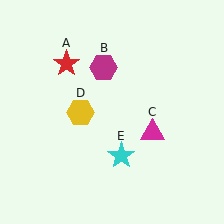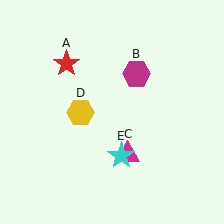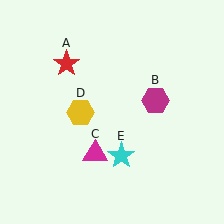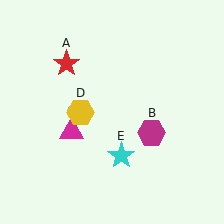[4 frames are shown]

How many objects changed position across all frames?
2 objects changed position: magenta hexagon (object B), magenta triangle (object C).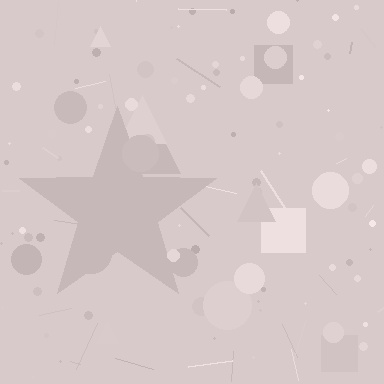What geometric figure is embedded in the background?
A star is embedded in the background.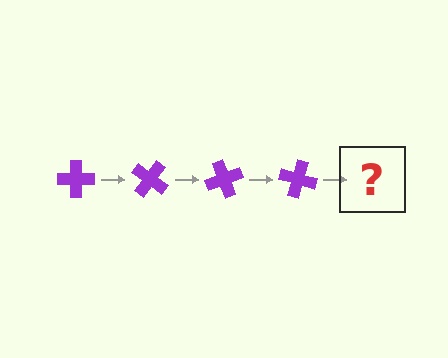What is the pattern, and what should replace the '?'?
The pattern is that the cross rotates 35 degrees each step. The '?' should be a purple cross rotated 140 degrees.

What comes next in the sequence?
The next element should be a purple cross rotated 140 degrees.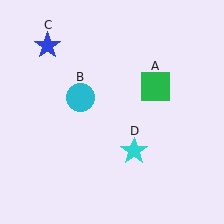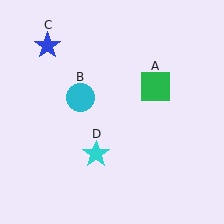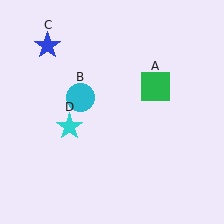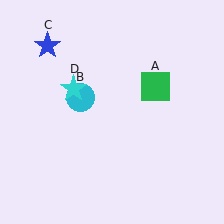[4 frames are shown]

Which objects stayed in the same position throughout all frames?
Green square (object A) and cyan circle (object B) and blue star (object C) remained stationary.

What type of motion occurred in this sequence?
The cyan star (object D) rotated clockwise around the center of the scene.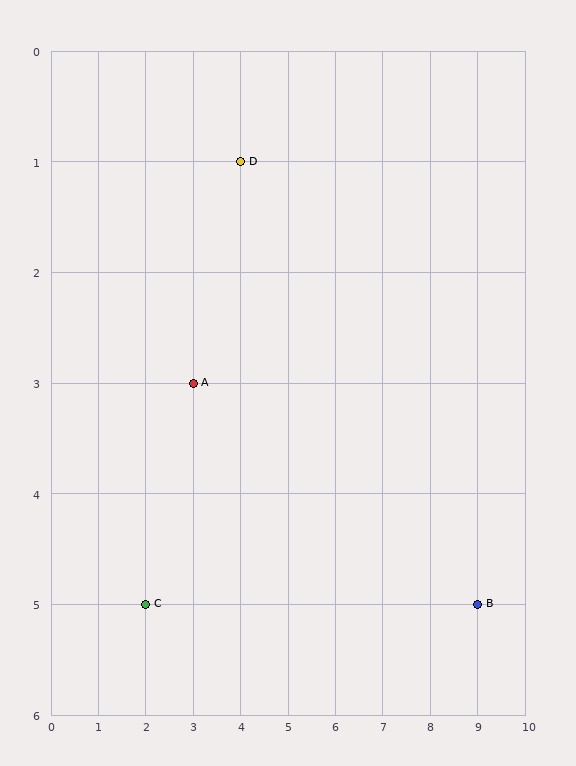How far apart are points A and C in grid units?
Points A and C are 1 column and 2 rows apart (about 2.2 grid units diagonally).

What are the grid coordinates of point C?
Point C is at grid coordinates (2, 5).